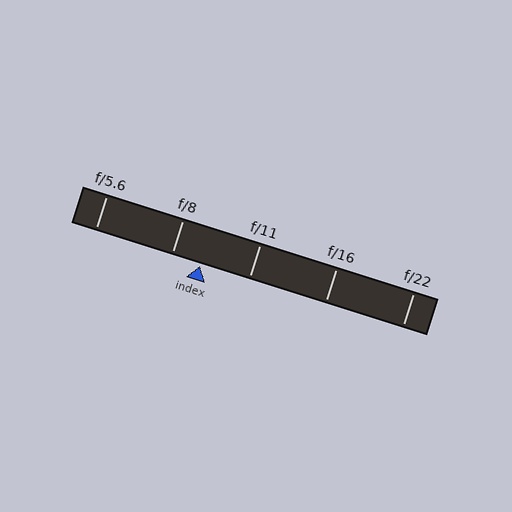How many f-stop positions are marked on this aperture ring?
There are 5 f-stop positions marked.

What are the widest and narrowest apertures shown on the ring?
The widest aperture shown is f/5.6 and the narrowest is f/22.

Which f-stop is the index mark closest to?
The index mark is closest to f/8.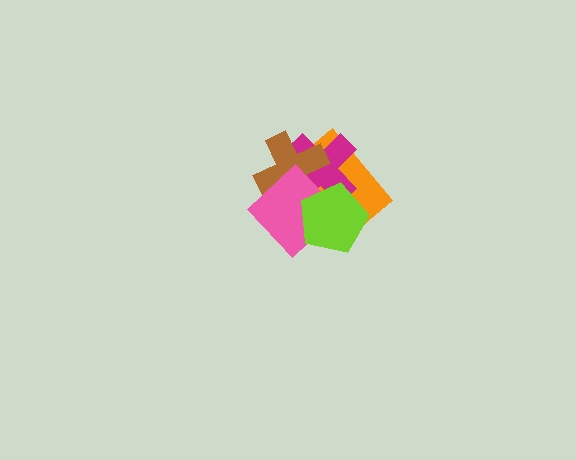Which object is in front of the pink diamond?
The lime pentagon is in front of the pink diamond.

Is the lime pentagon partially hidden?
No, no other shape covers it.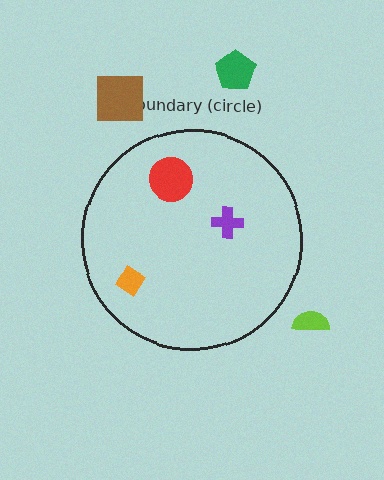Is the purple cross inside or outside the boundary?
Inside.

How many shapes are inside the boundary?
3 inside, 3 outside.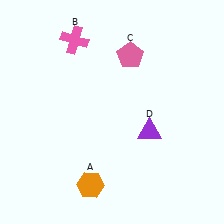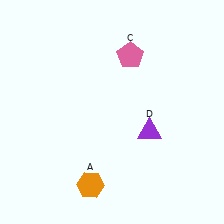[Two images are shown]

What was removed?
The pink cross (B) was removed in Image 2.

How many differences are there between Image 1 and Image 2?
There is 1 difference between the two images.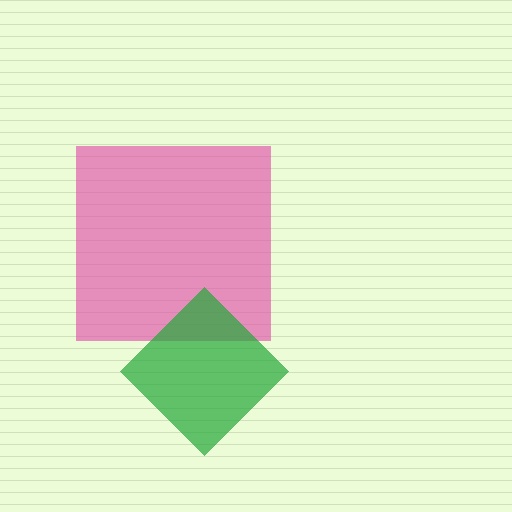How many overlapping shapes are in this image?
There are 2 overlapping shapes in the image.